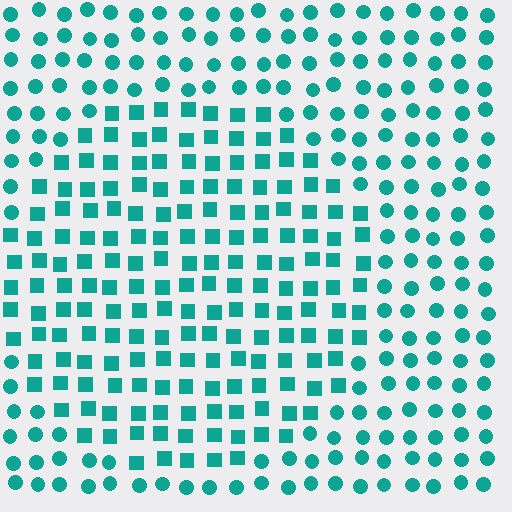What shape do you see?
I see a circle.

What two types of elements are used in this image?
The image uses squares inside the circle region and circles outside it.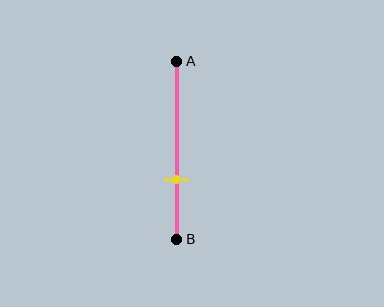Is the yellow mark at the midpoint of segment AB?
No, the mark is at about 65% from A, not at the 50% midpoint.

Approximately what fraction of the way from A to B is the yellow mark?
The yellow mark is approximately 65% of the way from A to B.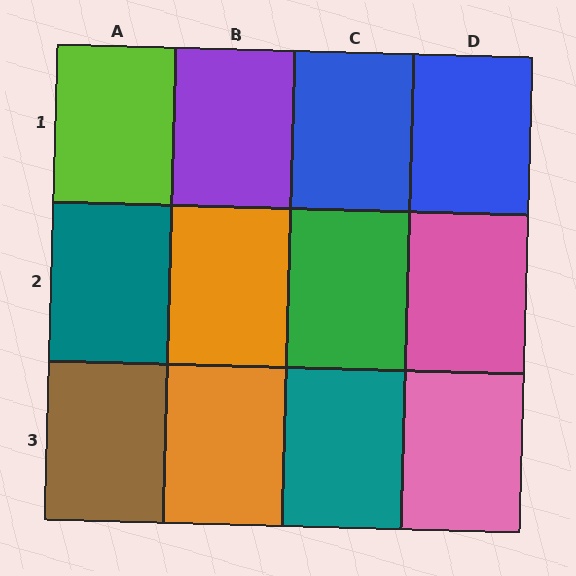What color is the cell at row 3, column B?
Orange.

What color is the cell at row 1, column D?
Blue.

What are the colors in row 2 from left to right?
Teal, orange, green, pink.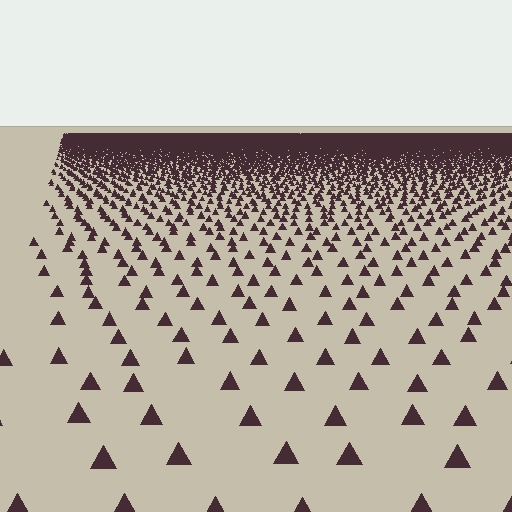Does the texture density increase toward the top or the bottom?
Density increases toward the top.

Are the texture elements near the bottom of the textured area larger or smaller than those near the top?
Larger. Near the bottom, elements are closer to the viewer and appear at a bigger on-screen size.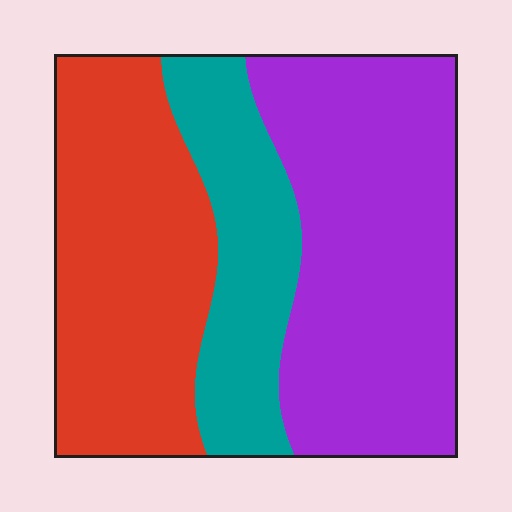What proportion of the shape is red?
Red takes up between a third and a half of the shape.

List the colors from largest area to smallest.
From largest to smallest: purple, red, teal.